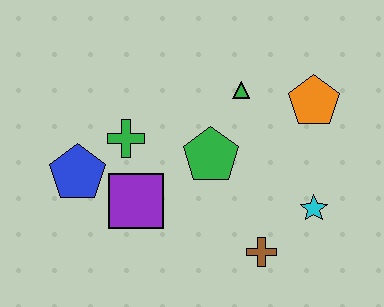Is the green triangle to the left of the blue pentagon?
No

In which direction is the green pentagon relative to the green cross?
The green pentagon is to the right of the green cross.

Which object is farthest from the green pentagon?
The blue pentagon is farthest from the green pentagon.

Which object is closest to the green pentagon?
The green triangle is closest to the green pentagon.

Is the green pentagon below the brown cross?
No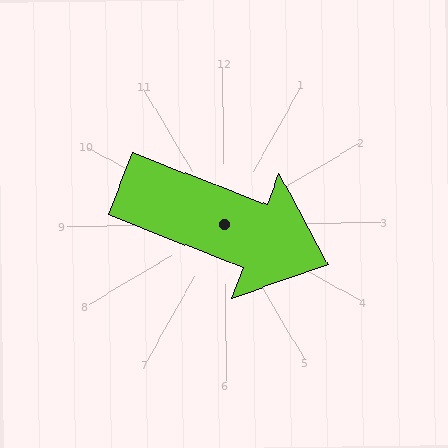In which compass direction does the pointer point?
East.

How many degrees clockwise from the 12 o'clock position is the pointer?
Approximately 112 degrees.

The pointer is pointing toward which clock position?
Roughly 4 o'clock.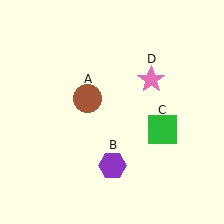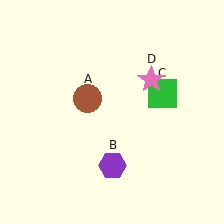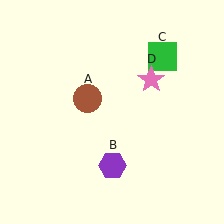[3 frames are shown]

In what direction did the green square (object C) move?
The green square (object C) moved up.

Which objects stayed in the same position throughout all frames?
Brown circle (object A) and purple hexagon (object B) and pink star (object D) remained stationary.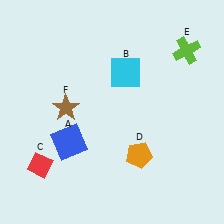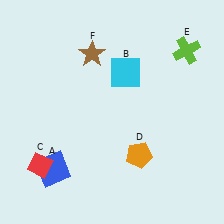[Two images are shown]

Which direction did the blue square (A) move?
The blue square (A) moved down.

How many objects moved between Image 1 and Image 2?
2 objects moved between the two images.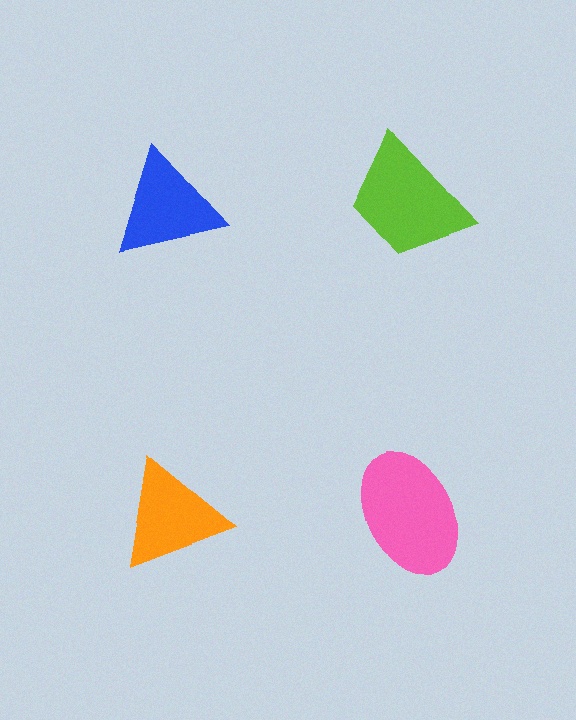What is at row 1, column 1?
A blue triangle.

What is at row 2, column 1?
An orange triangle.